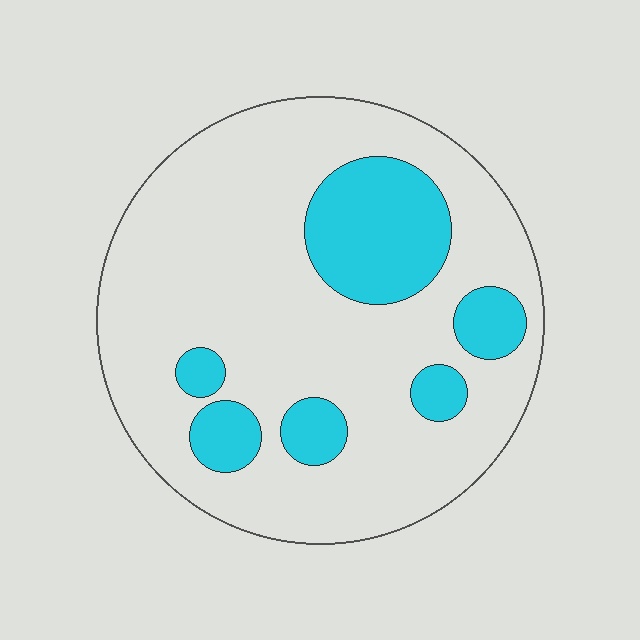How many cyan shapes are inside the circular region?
6.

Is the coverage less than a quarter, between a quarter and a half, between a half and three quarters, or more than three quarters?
Less than a quarter.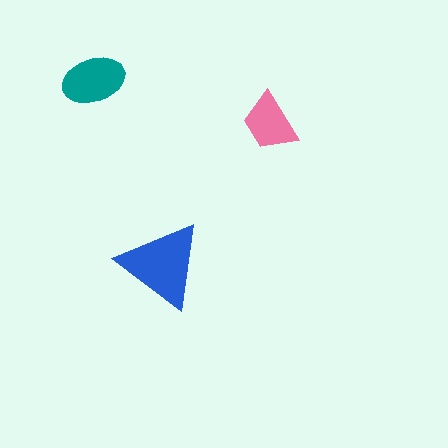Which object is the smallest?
The pink trapezoid.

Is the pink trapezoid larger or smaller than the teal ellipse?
Smaller.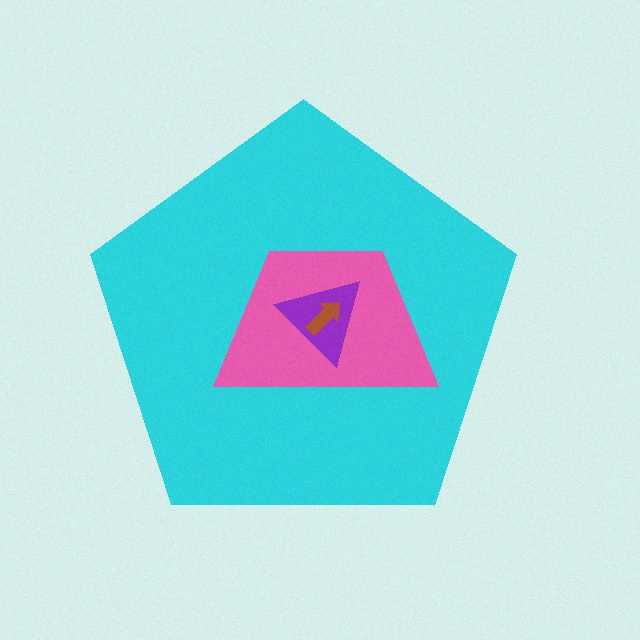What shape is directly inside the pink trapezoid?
The purple triangle.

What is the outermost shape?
The cyan pentagon.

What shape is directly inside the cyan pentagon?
The pink trapezoid.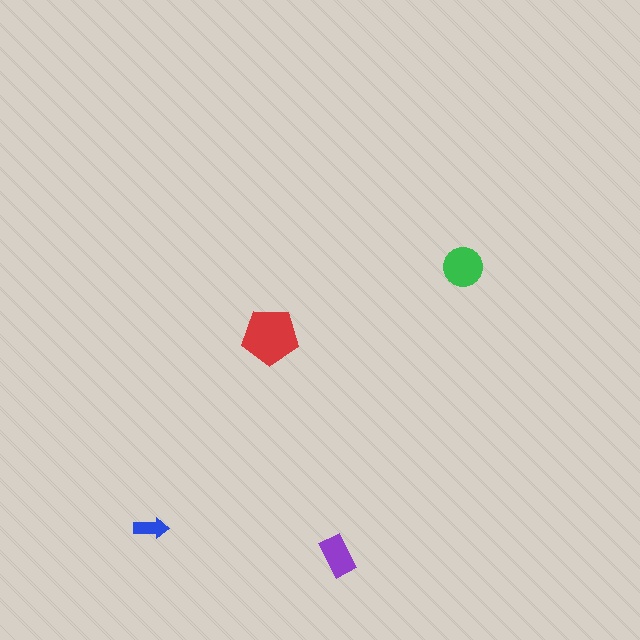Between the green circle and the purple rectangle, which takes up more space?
The green circle.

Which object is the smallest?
The blue arrow.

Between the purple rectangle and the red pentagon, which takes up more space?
The red pentagon.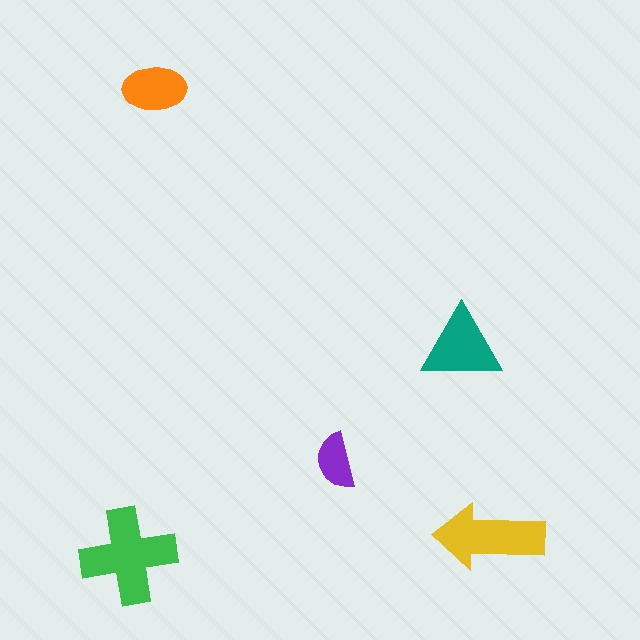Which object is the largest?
The green cross.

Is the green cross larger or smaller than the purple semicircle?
Larger.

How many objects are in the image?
There are 5 objects in the image.